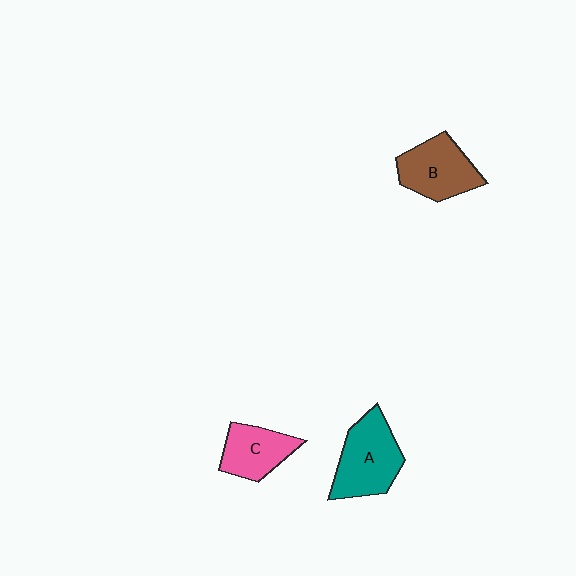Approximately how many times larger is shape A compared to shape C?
Approximately 1.4 times.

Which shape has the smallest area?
Shape C (pink).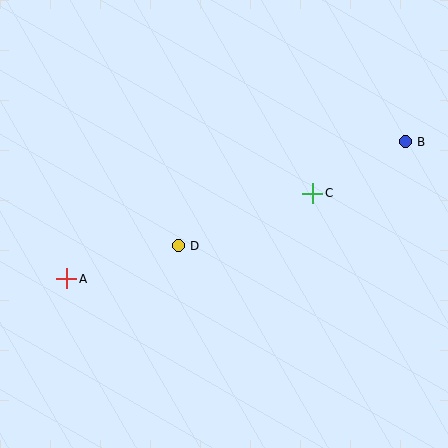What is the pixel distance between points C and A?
The distance between C and A is 261 pixels.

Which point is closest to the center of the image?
Point D at (178, 246) is closest to the center.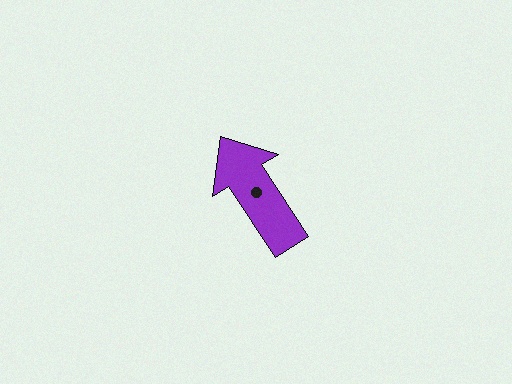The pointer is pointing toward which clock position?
Roughly 11 o'clock.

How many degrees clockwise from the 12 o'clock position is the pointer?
Approximately 327 degrees.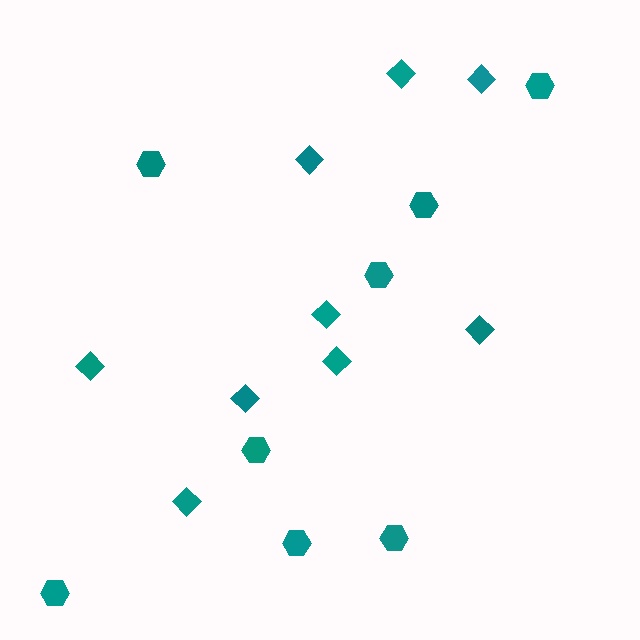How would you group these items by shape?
There are 2 groups: one group of diamonds (9) and one group of hexagons (8).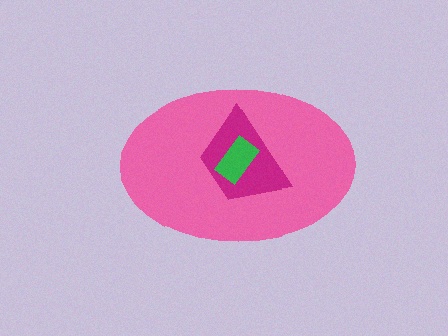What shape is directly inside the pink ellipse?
The magenta trapezoid.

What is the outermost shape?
The pink ellipse.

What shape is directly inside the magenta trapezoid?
The green rectangle.